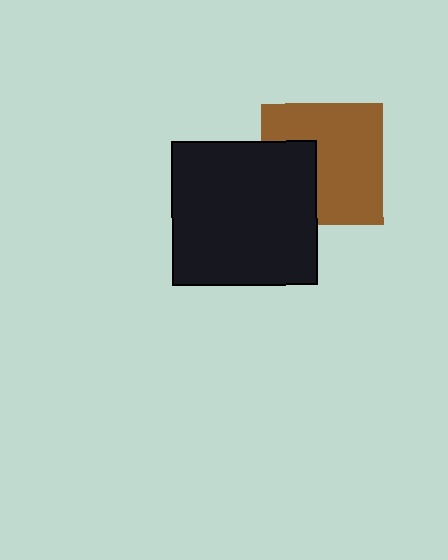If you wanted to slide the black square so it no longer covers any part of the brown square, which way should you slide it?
Slide it left — that is the most direct way to separate the two shapes.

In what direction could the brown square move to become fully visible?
The brown square could move right. That would shift it out from behind the black square entirely.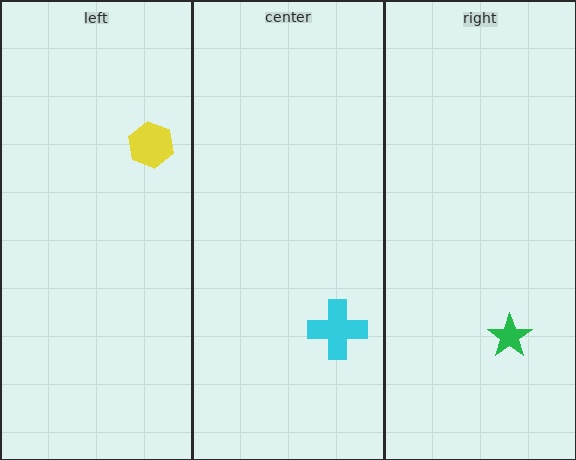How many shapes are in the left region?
1.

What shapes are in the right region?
The green star.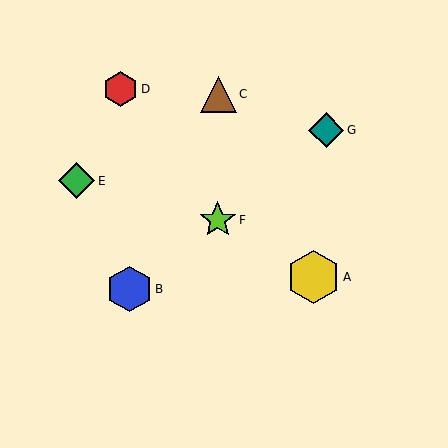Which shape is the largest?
The yellow hexagon (labeled A) is the largest.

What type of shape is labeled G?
Shape G is a teal diamond.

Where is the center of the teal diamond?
The center of the teal diamond is at (326, 130).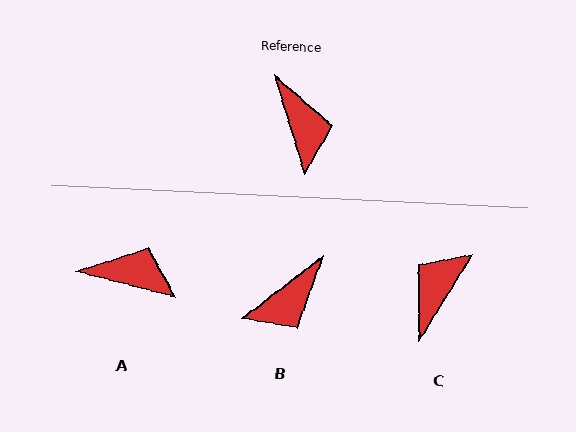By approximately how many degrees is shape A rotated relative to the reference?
Approximately 59 degrees counter-clockwise.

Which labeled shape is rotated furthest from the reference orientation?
C, about 131 degrees away.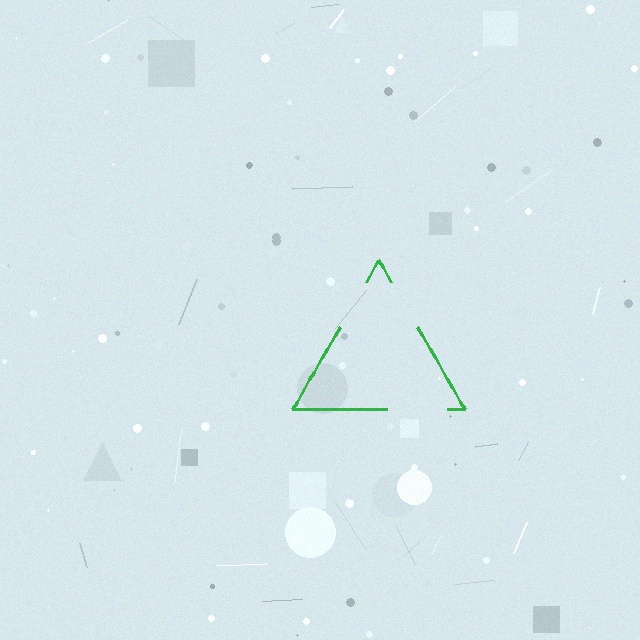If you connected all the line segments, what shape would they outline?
They would outline a triangle.